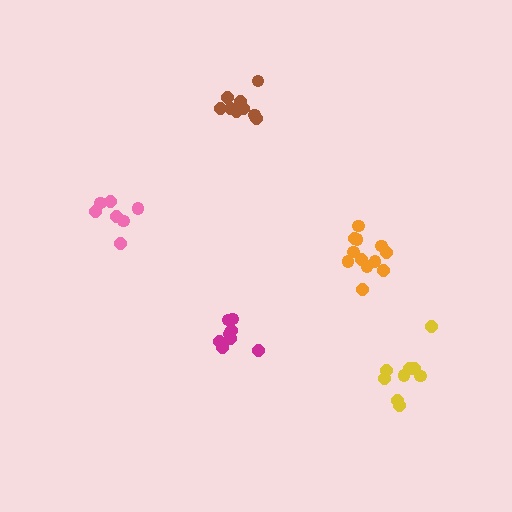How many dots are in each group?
Group 1: 8 dots, Group 2: 12 dots, Group 3: 10 dots, Group 4: 7 dots, Group 5: 9 dots (46 total).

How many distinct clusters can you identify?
There are 5 distinct clusters.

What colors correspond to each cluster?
The clusters are colored: magenta, orange, brown, pink, yellow.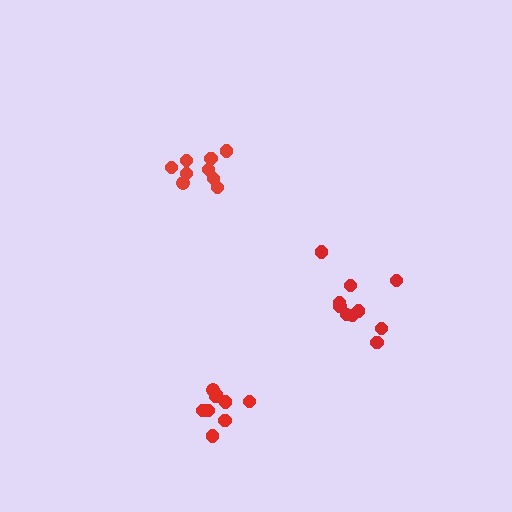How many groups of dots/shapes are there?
There are 3 groups.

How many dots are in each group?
Group 1: 9 dots, Group 2: 9 dots, Group 3: 10 dots (28 total).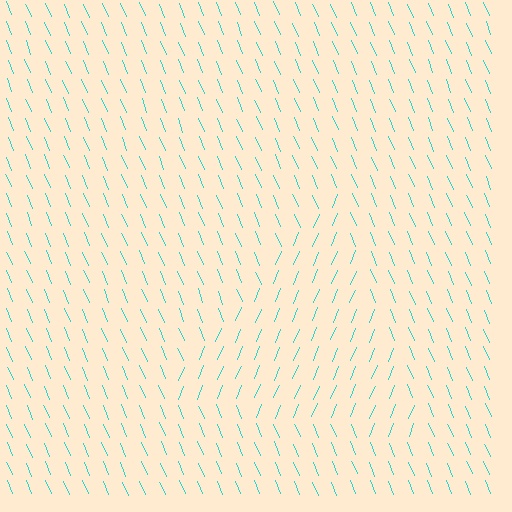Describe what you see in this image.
The image is filled with small cyan line segments. A triangle region in the image has lines oriented differently from the surrounding lines, creating a visible texture boundary.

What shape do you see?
I see a triangle.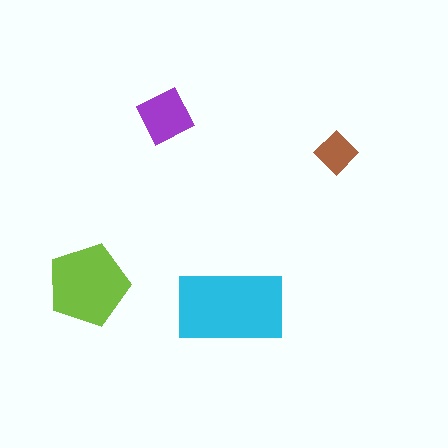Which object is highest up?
The purple square is topmost.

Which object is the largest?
The cyan rectangle.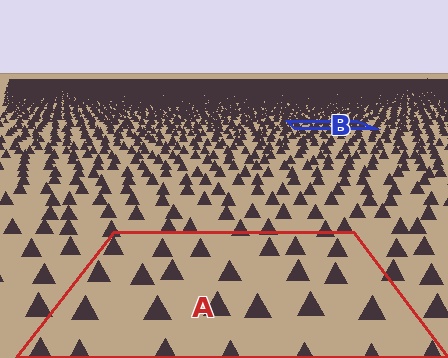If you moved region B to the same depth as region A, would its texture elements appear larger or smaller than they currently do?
They would appear larger. At a closer depth, the same texture elements are projected at a bigger on-screen size.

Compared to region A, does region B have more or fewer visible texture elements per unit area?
Region B has more texture elements per unit area — they are packed more densely because it is farther away.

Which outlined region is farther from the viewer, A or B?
Region B is farther from the viewer — the texture elements inside it appear smaller and more densely packed.